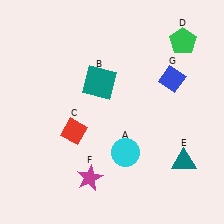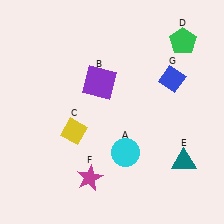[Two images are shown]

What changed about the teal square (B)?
In Image 1, B is teal. In Image 2, it changed to purple.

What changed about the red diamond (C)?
In Image 1, C is red. In Image 2, it changed to yellow.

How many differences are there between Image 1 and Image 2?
There are 2 differences between the two images.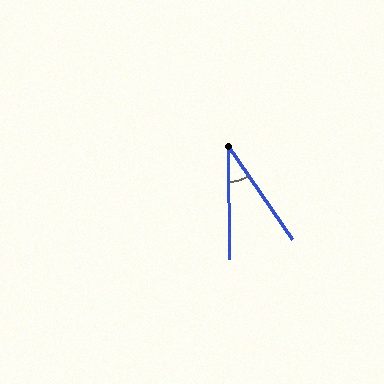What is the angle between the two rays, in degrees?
Approximately 35 degrees.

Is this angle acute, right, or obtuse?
It is acute.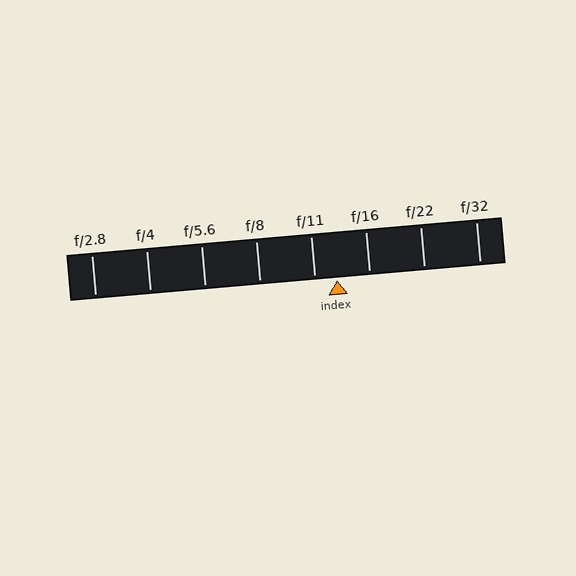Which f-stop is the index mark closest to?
The index mark is closest to f/11.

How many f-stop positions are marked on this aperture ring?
There are 8 f-stop positions marked.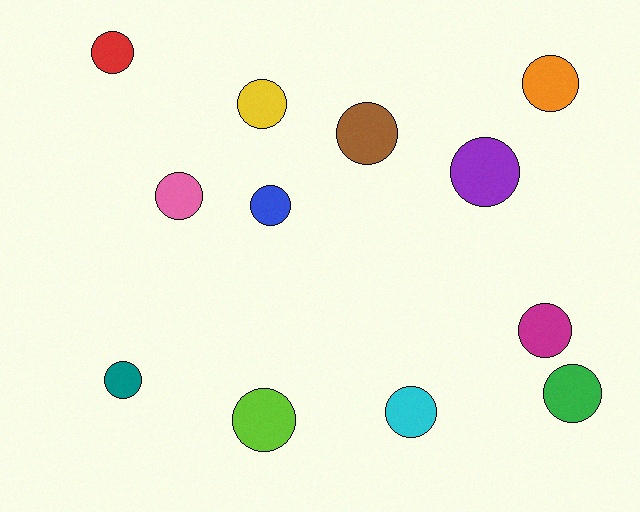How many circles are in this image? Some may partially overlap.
There are 12 circles.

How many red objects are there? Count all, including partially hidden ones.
There is 1 red object.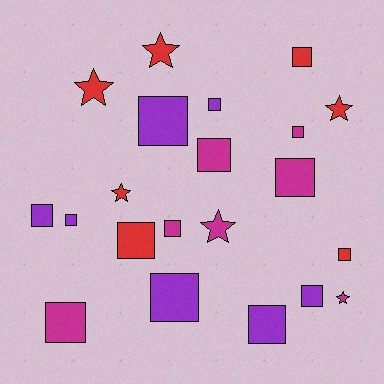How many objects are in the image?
There are 21 objects.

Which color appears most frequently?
Magenta, with 7 objects.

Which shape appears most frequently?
Square, with 15 objects.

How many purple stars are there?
There are no purple stars.